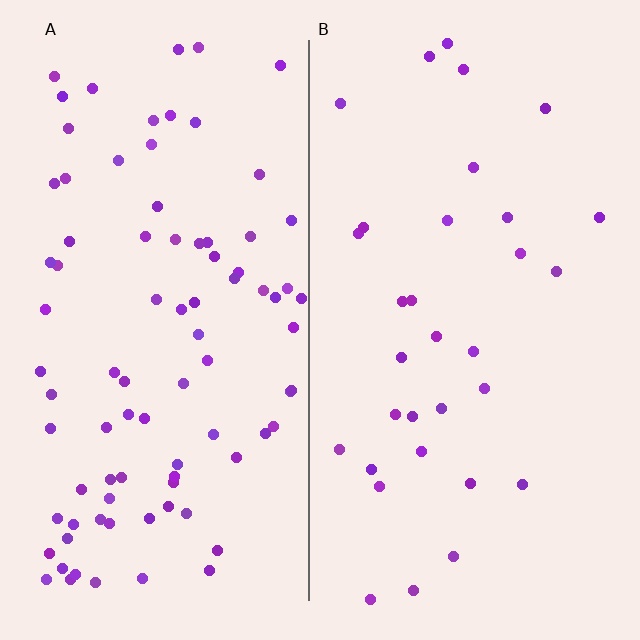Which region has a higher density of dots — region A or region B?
A (the left).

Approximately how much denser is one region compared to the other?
Approximately 2.7× — region A over region B.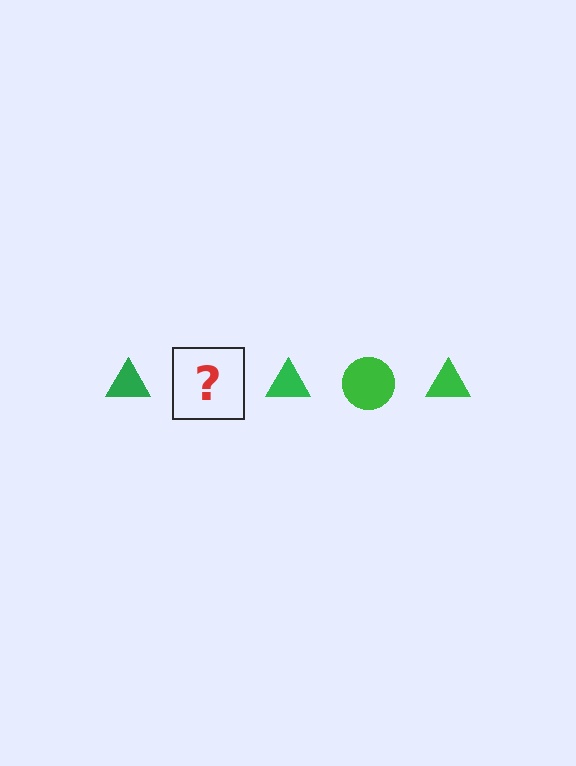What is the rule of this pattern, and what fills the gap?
The rule is that the pattern cycles through triangle, circle shapes in green. The gap should be filled with a green circle.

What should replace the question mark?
The question mark should be replaced with a green circle.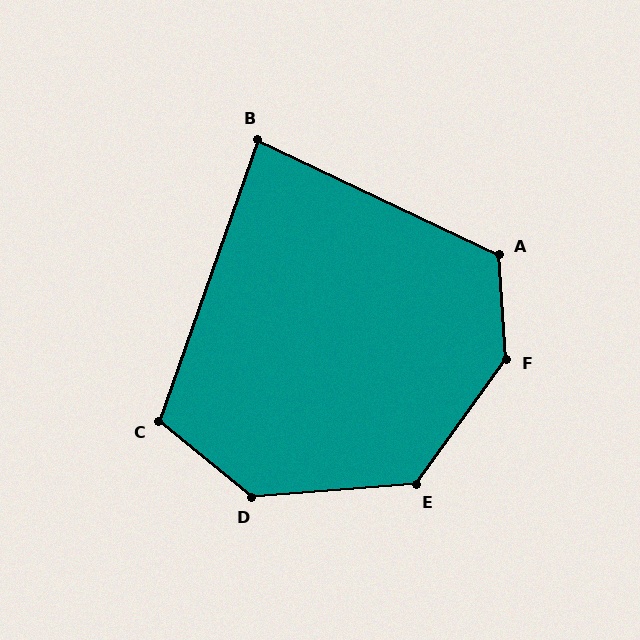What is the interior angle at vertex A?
Approximately 119 degrees (obtuse).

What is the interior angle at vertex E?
Approximately 130 degrees (obtuse).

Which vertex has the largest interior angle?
F, at approximately 140 degrees.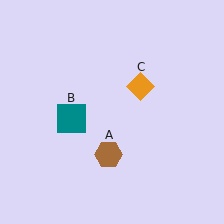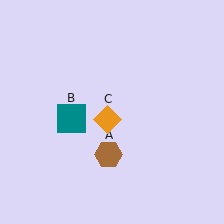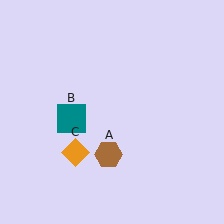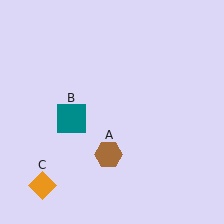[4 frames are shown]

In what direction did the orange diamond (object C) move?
The orange diamond (object C) moved down and to the left.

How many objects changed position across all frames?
1 object changed position: orange diamond (object C).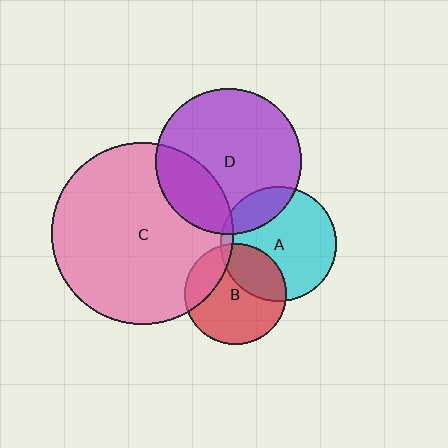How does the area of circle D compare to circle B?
Approximately 2.1 times.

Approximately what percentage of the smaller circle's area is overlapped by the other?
Approximately 25%.